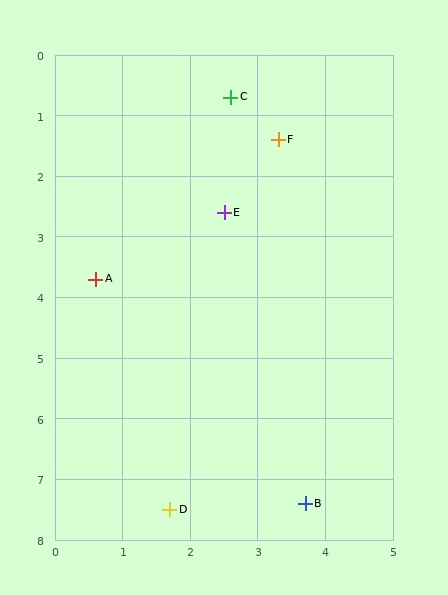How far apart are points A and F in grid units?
Points A and F are about 3.5 grid units apart.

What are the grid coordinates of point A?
Point A is at approximately (0.6, 3.7).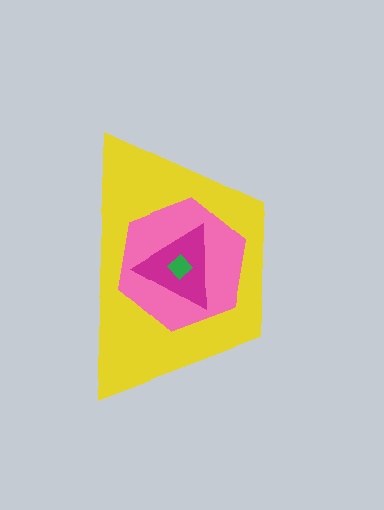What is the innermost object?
The green diamond.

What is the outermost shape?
The yellow trapezoid.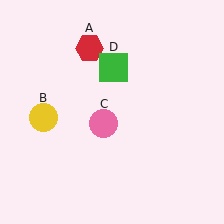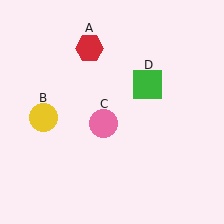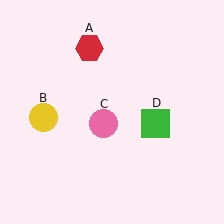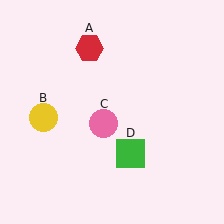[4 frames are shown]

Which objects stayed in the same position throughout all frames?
Red hexagon (object A) and yellow circle (object B) and pink circle (object C) remained stationary.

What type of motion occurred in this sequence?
The green square (object D) rotated clockwise around the center of the scene.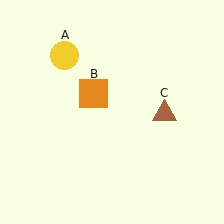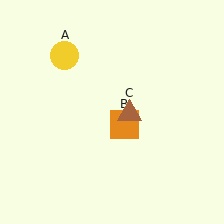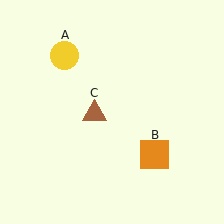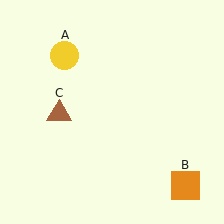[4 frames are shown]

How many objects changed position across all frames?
2 objects changed position: orange square (object B), brown triangle (object C).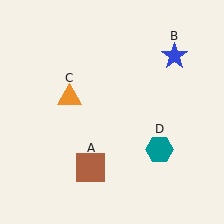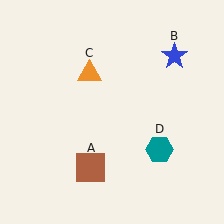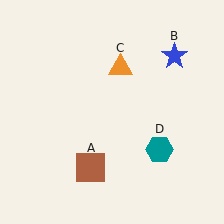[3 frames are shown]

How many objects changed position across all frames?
1 object changed position: orange triangle (object C).